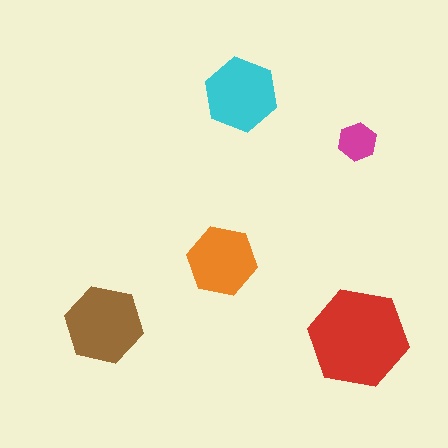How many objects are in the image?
There are 5 objects in the image.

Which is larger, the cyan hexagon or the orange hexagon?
The cyan one.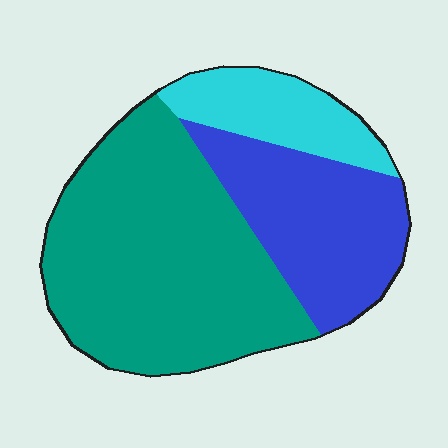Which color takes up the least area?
Cyan, at roughly 15%.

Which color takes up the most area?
Teal, at roughly 55%.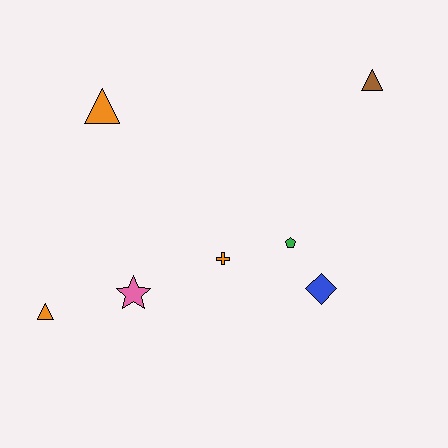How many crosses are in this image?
There is 1 cross.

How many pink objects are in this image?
There is 1 pink object.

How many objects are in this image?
There are 7 objects.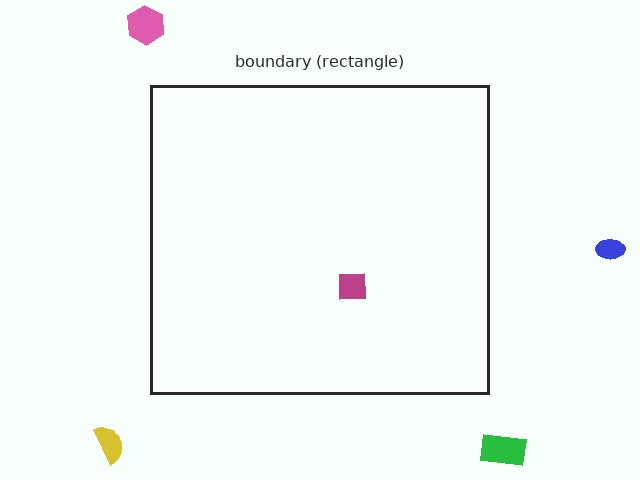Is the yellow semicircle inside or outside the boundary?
Outside.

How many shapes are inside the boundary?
1 inside, 4 outside.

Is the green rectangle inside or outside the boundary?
Outside.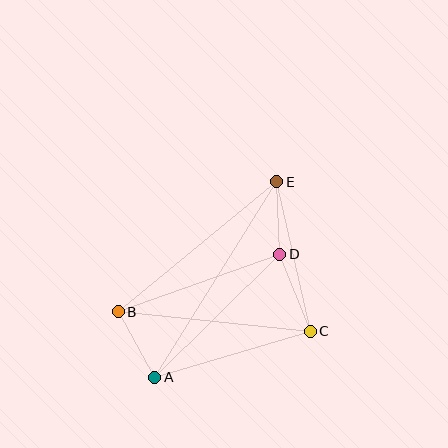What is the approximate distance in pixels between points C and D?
The distance between C and D is approximately 83 pixels.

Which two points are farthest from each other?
Points A and E are farthest from each other.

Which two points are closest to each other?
Points D and E are closest to each other.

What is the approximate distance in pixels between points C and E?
The distance between C and E is approximately 153 pixels.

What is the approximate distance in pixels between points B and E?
The distance between B and E is approximately 205 pixels.